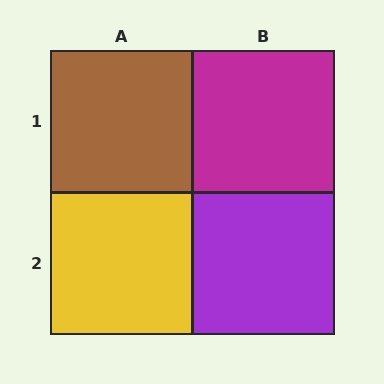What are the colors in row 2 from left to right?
Yellow, purple.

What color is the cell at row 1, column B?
Magenta.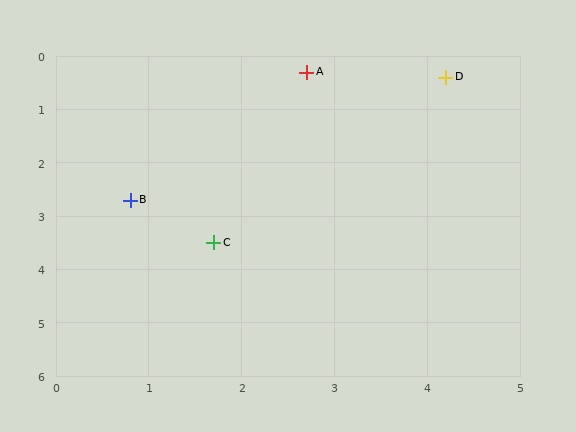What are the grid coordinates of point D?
Point D is at approximately (4.2, 0.4).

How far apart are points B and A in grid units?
Points B and A are about 3.1 grid units apart.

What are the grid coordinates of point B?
Point B is at approximately (0.8, 2.7).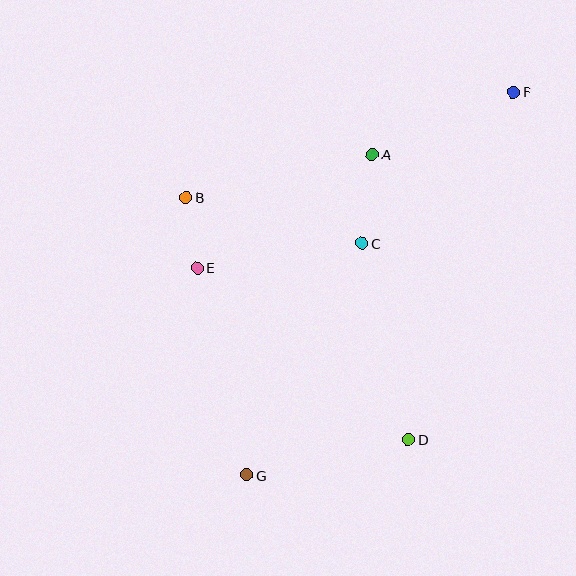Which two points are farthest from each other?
Points F and G are farthest from each other.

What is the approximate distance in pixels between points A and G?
The distance between A and G is approximately 345 pixels.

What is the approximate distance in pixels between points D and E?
The distance between D and E is approximately 273 pixels.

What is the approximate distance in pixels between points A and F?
The distance between A and F is approximately 154 pixels.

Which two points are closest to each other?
Points B and E are closest to each other.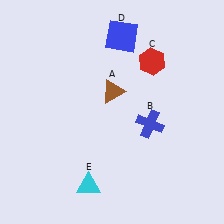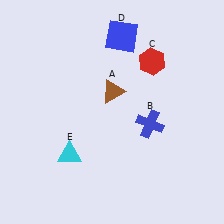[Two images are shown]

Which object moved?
The cyan triangle (E) moved up.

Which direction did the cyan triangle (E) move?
The cyan triangle (E) moved up.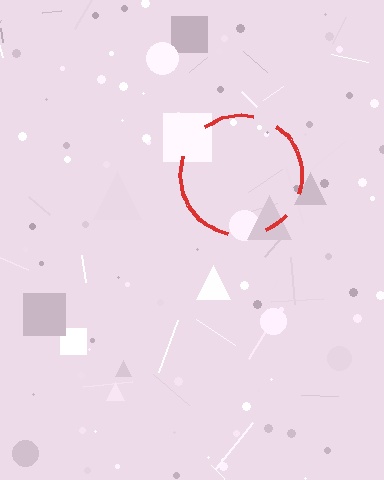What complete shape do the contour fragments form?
The contour fragments form a circle.